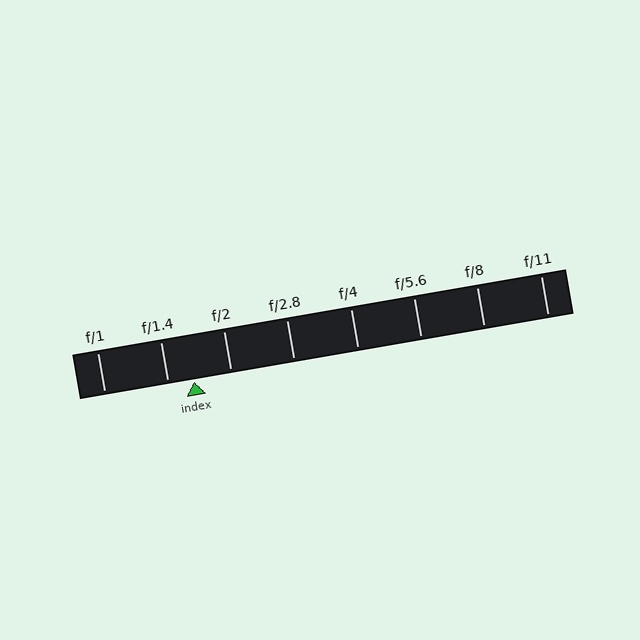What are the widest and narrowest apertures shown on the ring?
The widest aperture shown is f/1 and the narrowest is f/11.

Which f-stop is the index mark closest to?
The index mark is closest to f/1.4.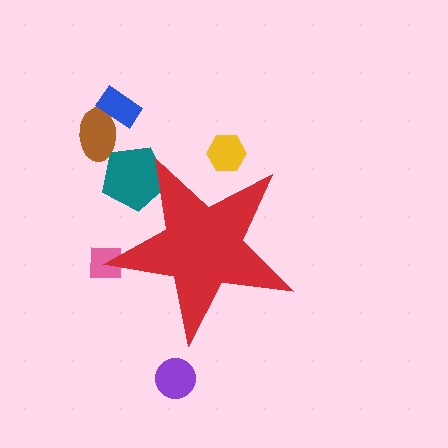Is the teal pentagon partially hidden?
Yes, the teal pentagon is partially hidden behind the red star.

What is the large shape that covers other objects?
A red star.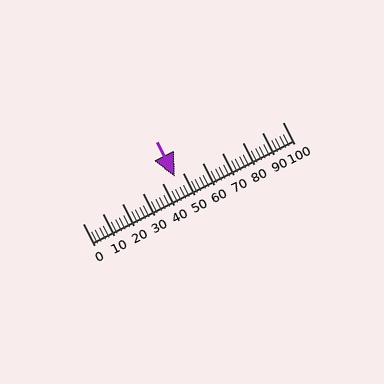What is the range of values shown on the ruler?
The ruler shows values from 0 to 100.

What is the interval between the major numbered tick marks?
The major tick marks are spaced 10 units apart.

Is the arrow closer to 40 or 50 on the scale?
The arrow is closer to 50.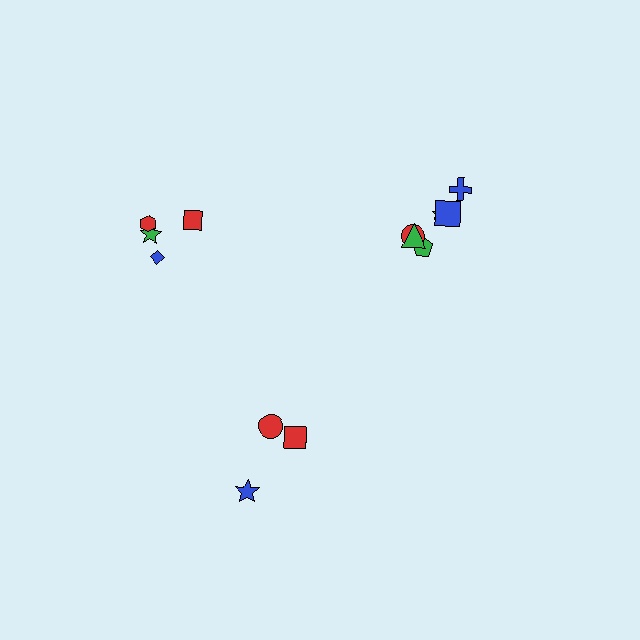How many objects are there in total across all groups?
There are 13 objects.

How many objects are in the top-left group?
There are 4 objects.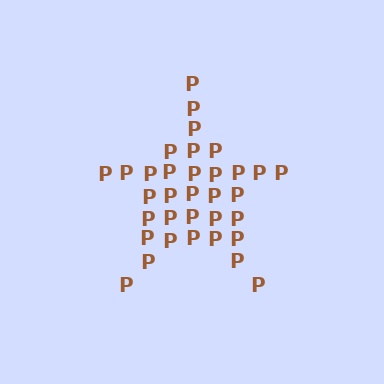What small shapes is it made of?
It is made of small letter P's.